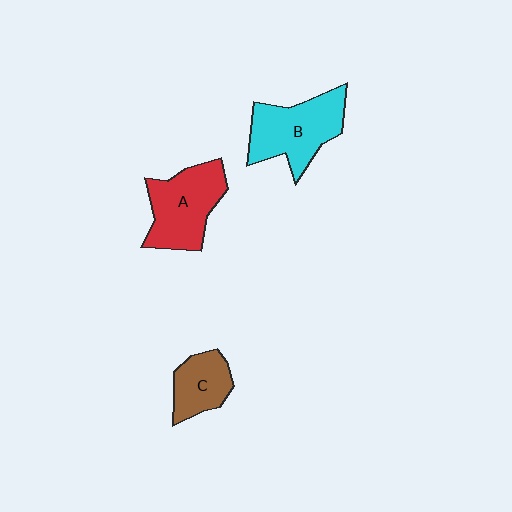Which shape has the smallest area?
Shape C (brown).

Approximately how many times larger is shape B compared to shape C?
Approximately 1.7 times.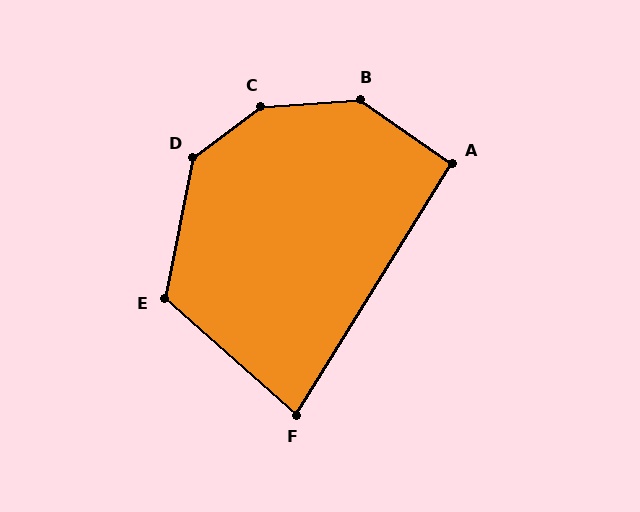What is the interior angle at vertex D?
Approximately 138 degrees (obtuse).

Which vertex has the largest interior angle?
C, at approximately 147 degrees.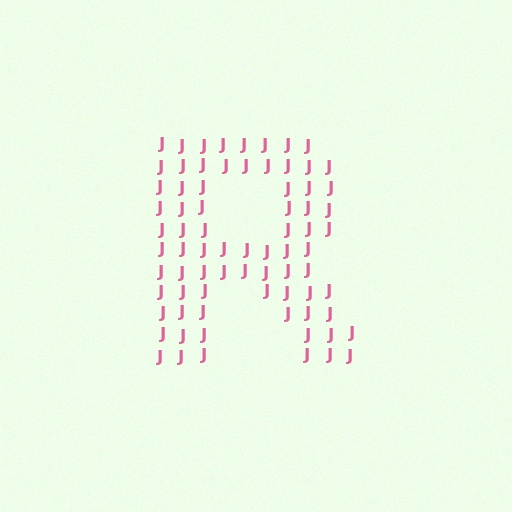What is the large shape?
The large shape is the letter R.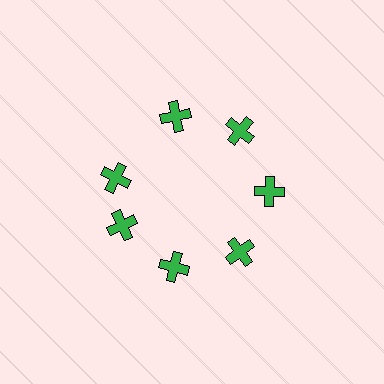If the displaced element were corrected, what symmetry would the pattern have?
It would have 7-fold rotational symmetry — the pattern would map onto itself every 51 degrees.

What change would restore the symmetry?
The symmetry would be restored by rotating it back into even spacing with its neighbors so that all 7 crosses sit at equal angles and equal distance from the center.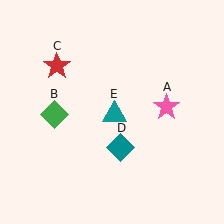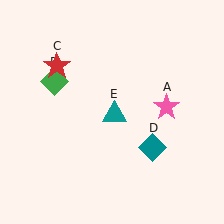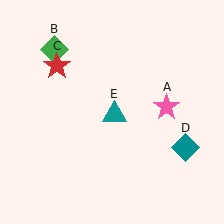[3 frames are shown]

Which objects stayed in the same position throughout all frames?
Pink star (object A) and red star (object C) and teal triangle (object E) remained stationary.